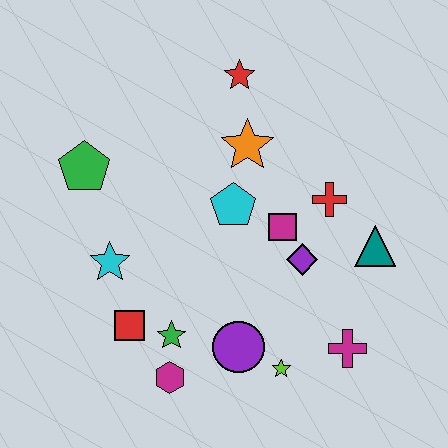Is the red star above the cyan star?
Yes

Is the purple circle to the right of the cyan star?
Yes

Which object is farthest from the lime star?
The red star is farthest from the lime star.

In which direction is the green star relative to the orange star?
The green star is below the orange star.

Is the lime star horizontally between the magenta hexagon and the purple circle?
No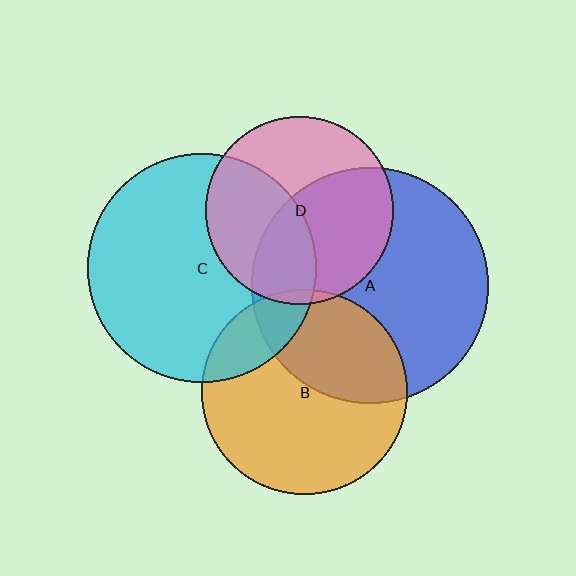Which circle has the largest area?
Circle A (blue).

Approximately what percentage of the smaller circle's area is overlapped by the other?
Approximately 5%.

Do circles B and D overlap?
Yes.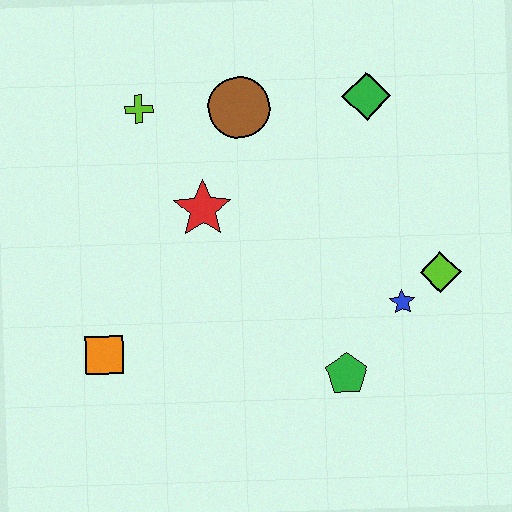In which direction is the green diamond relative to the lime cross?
The green diamond is to the right of the lime cross.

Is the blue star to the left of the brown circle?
No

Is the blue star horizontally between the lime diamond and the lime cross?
Yes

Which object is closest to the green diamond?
The brown circle is closest to the green diamond.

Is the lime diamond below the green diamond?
Yes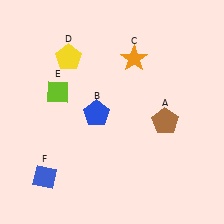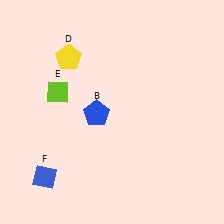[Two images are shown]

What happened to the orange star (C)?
The orange star (C) was removed in Image 2. It was in the top-right area of Image 1.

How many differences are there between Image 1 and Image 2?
There are 2 differences between the two images.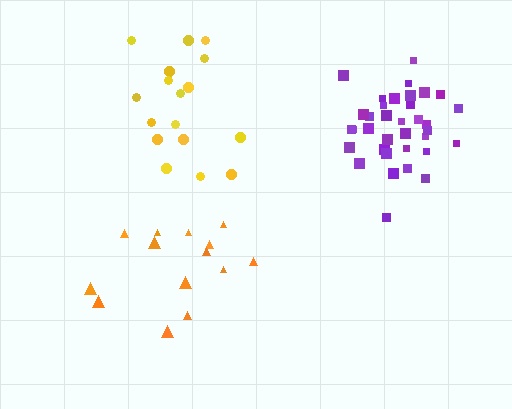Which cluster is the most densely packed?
Purple.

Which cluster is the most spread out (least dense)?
Yellow.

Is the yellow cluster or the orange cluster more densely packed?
Orange.